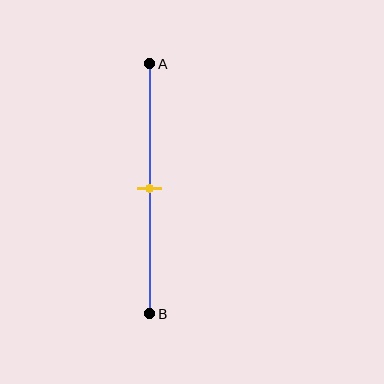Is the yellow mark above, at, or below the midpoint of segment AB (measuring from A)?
The yellow mark is approximately at the midpoint of segment AB.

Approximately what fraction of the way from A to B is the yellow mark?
The yellow mark is approximately 50% of the way from A to B.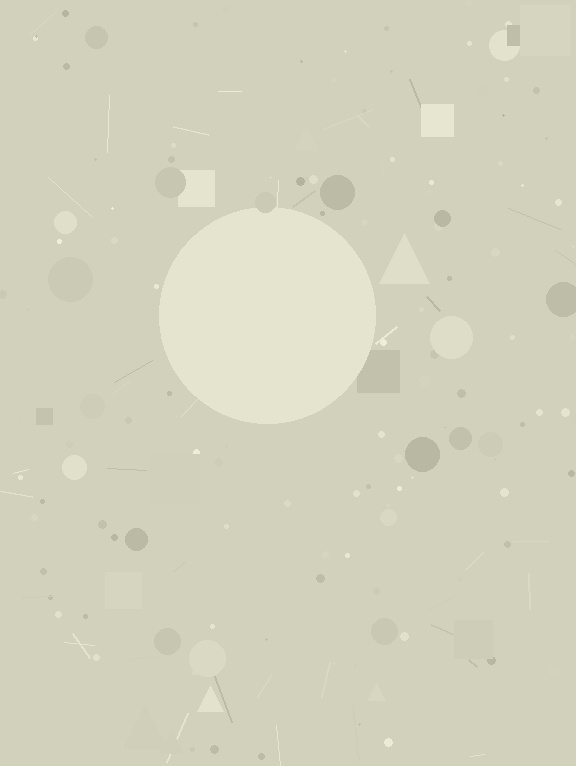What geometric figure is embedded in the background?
A circle is embedded in the background.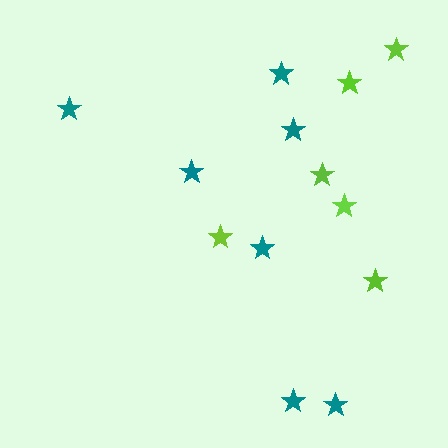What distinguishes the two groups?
There are 2 groups: one group of teal stars (7) and one group of lime stars (6).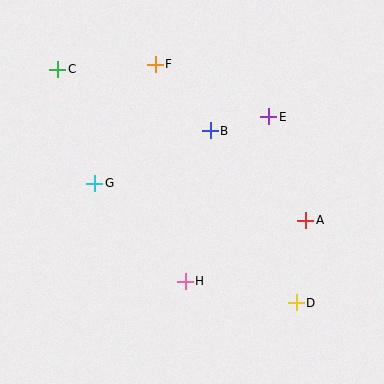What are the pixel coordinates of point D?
Point D is at (296, 303).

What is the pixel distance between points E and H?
The distance between E and H is 185 pixels.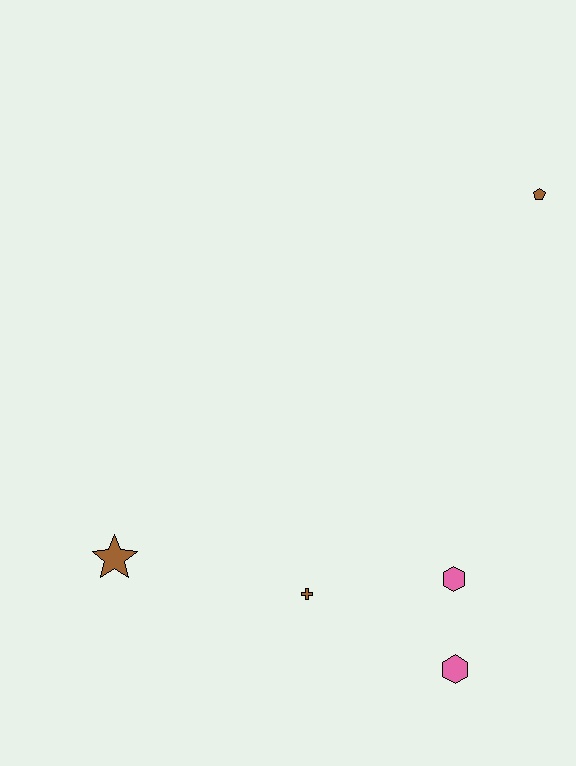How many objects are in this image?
There are 5 objects.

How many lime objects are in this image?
There are no lime objects.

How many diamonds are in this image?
There are no diamonds.